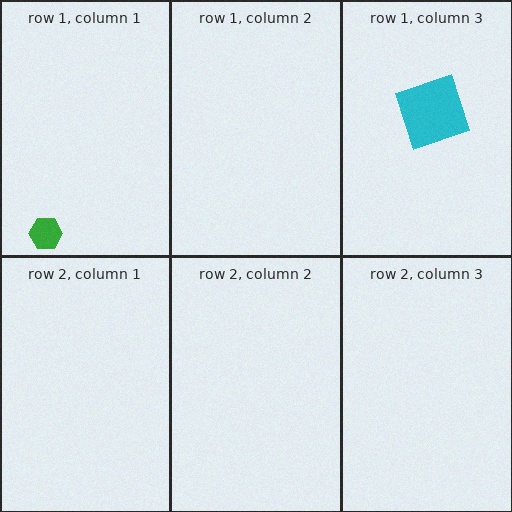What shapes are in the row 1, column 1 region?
The green hexagon.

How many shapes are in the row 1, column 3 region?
2.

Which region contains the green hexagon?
The row 1, column 1 region.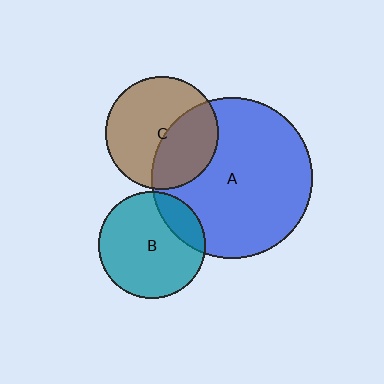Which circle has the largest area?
Circle A (blue).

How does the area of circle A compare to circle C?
Approximately 2.0 times.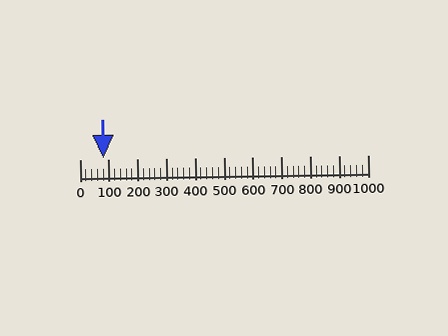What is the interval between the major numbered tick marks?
The major tick marks are spaced 100 units apart.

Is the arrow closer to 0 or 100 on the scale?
The arrow is closer to 100.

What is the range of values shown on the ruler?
The ruler shows values from 0 to 1000.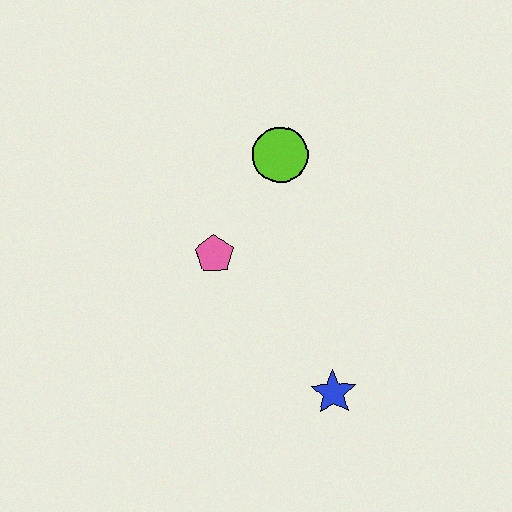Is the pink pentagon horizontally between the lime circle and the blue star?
No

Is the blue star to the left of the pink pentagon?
No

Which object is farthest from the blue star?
The lime circle is farthest from the blue star.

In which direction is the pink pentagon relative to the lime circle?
The pink pentagon is below the lime circle.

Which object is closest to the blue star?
The pink pentagon is closest to the blue star.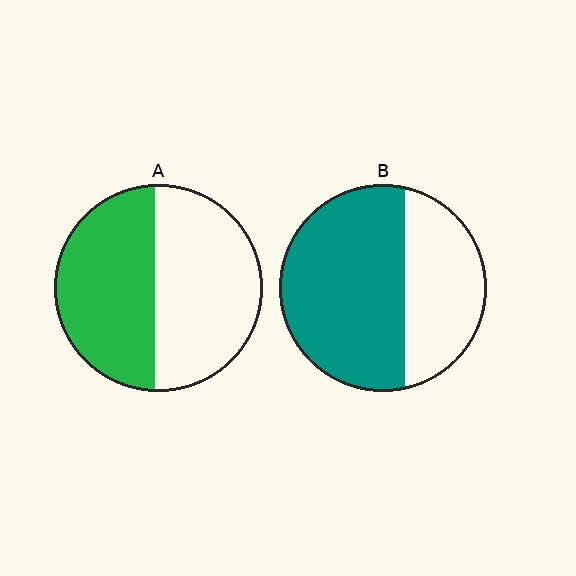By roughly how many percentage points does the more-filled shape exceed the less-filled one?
By roughly 15 percentage points (B over A).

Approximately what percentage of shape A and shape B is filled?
A is approximately 50% and B is approximately 65%.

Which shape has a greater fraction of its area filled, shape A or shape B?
Shape B.